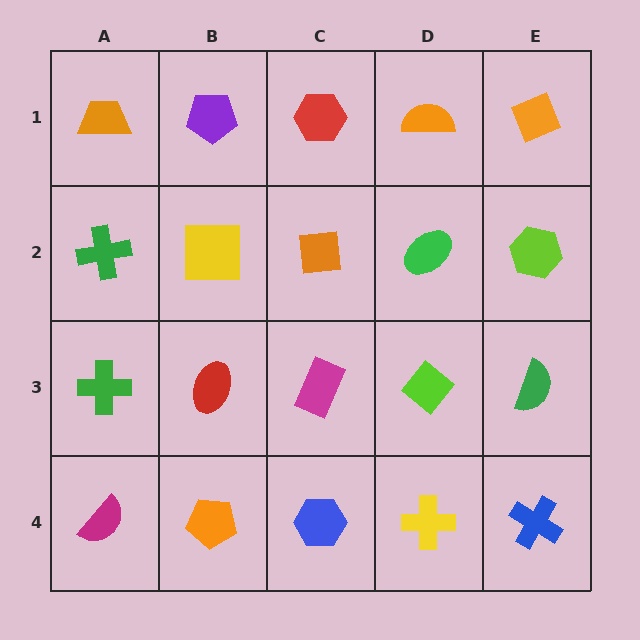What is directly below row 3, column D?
A yellow cross.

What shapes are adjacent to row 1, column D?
A green ellipse (row 2, column D), a red hexagon (row 1, column C), an orange diamond (row 1, column E).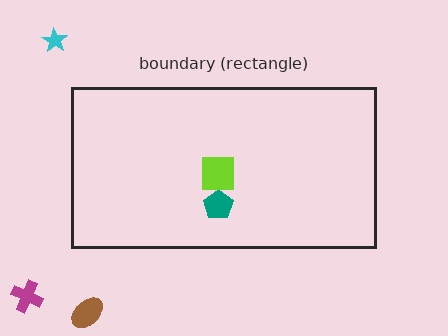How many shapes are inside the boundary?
2 inside, 3 outside.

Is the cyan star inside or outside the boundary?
Outside.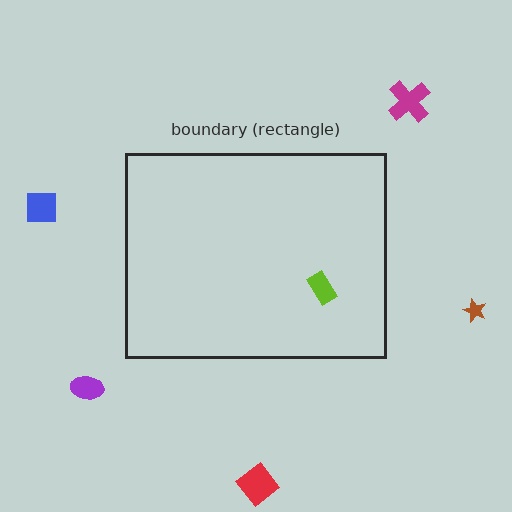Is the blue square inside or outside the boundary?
Outside.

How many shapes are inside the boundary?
1 inside, 5 outside.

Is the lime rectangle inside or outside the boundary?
Inside.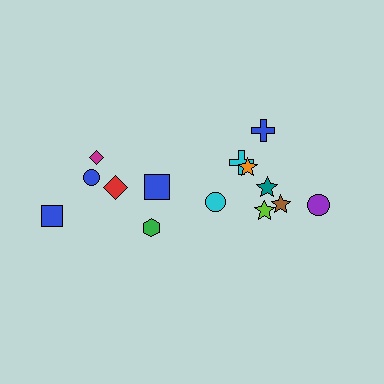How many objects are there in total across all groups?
There are 14 objects.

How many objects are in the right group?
There are 8 objects.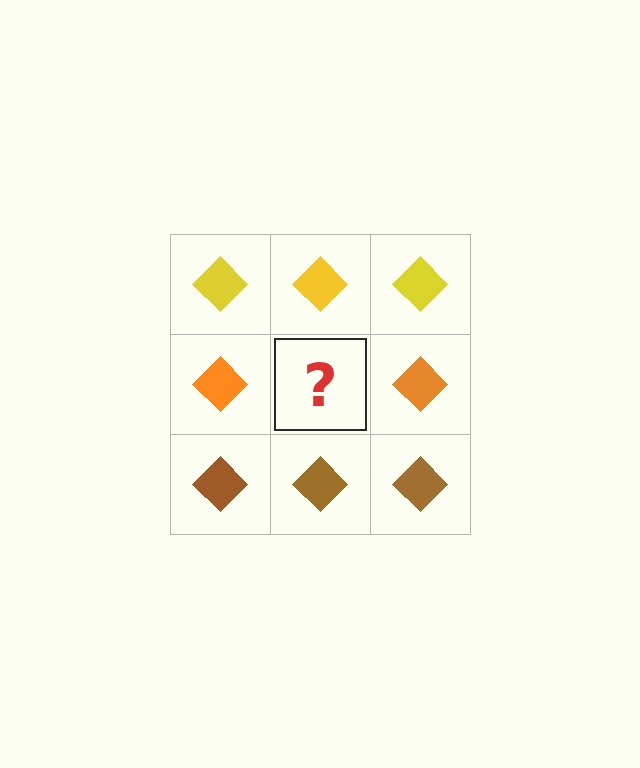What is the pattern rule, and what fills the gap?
The rule is that each row has a consistent color. The gap should be filled with an orange diamond.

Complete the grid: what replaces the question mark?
The question mark should be replaced with an orange diamond.